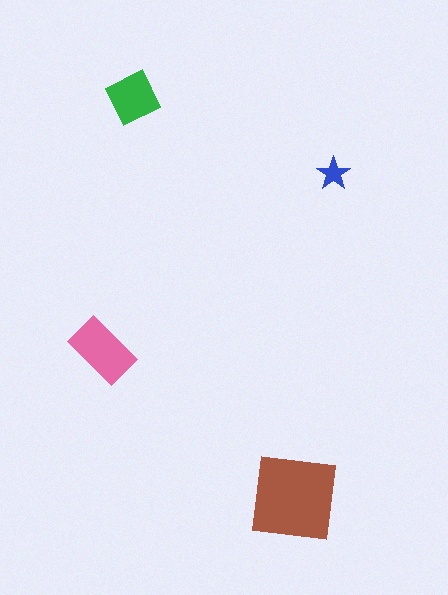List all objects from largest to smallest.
The brown square, the pink rectangle, the green diamond, the blue star.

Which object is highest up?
The green diamond is topmost.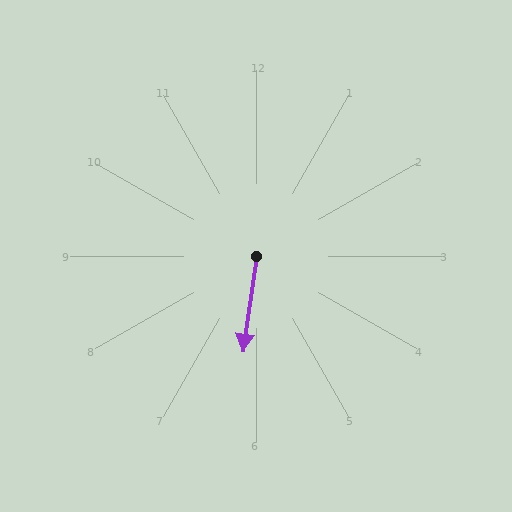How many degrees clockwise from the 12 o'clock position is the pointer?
Approximately 188 degrees.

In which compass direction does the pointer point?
South.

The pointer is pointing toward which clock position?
Roughly 6 o'clock.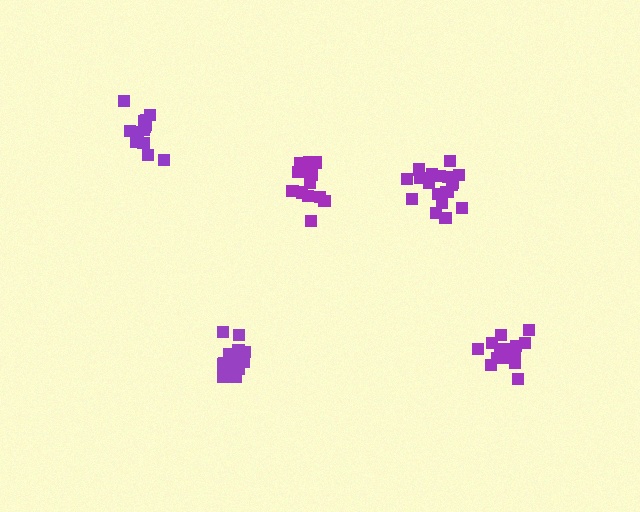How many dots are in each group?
Group 1: 14 dots, Group 2: 14 dots, Group 3: 20 dots, Group 4: 19 dots, Group 5: 14 dots (81 total).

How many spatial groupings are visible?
There are 5 spatial groupings.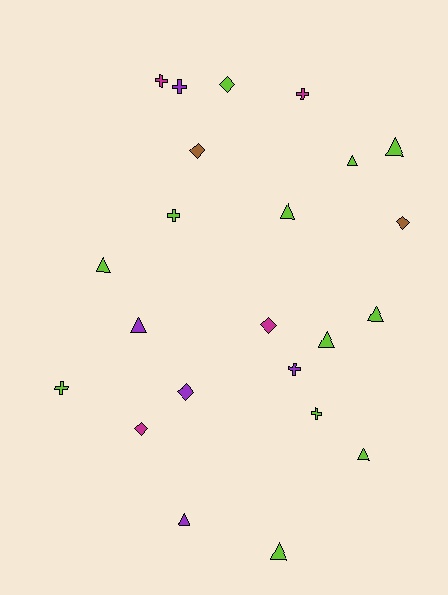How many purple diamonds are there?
There is 1 purple diamond.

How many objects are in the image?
There are 23 objects.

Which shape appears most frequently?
Triangle, with 10 objects.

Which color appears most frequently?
Lime, with 12 objects.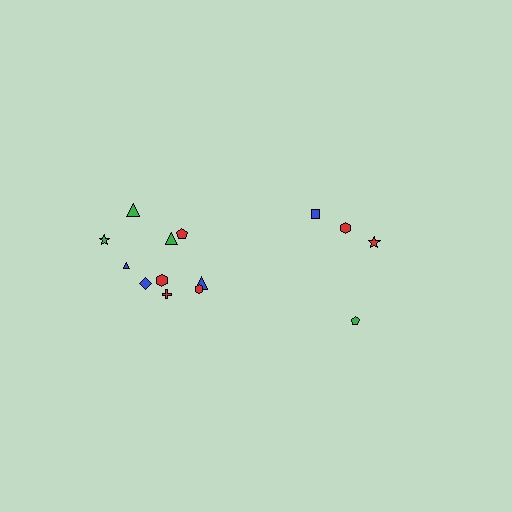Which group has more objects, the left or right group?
The left group.